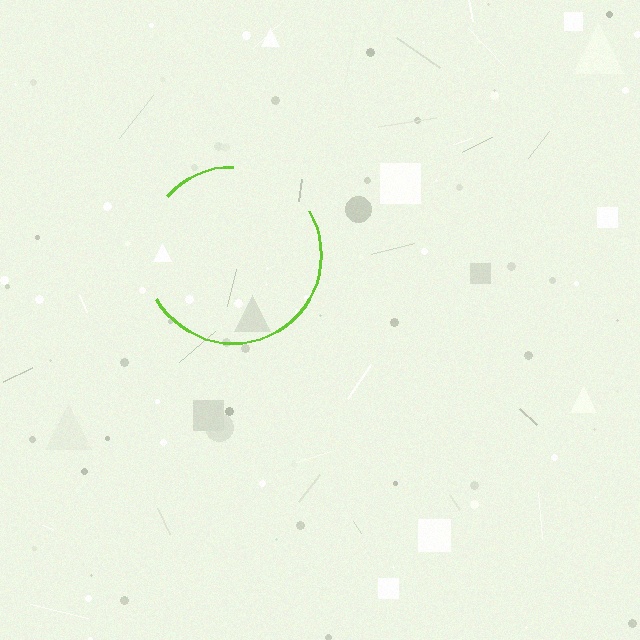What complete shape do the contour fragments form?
The contour fragments form a circle.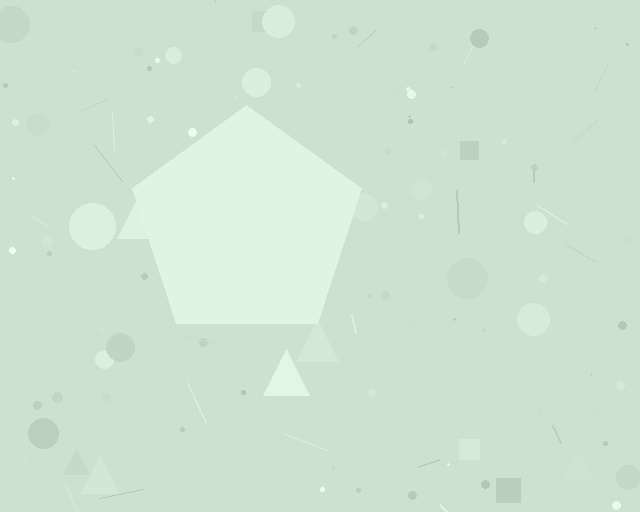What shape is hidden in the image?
A pentagon is hidden in the image.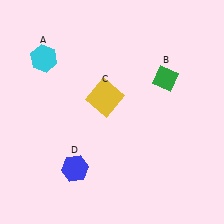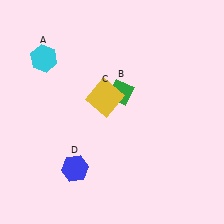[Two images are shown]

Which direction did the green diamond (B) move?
The green diamond (B) moved left.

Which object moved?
The green diamond (B) moved left.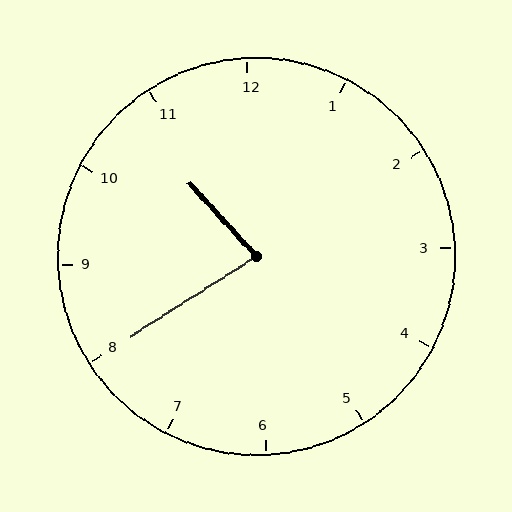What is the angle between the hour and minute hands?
Approximately 80 degrees.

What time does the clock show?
10:40.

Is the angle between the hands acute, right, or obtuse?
It is acute.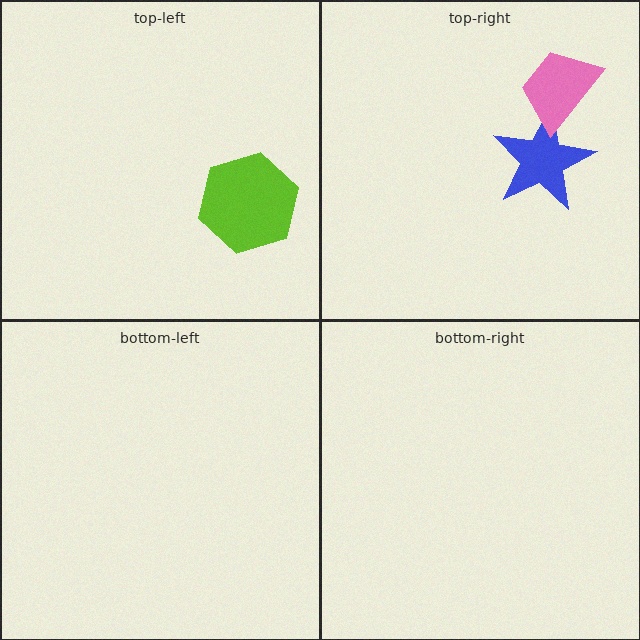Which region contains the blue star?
The top-right region.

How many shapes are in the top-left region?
1.